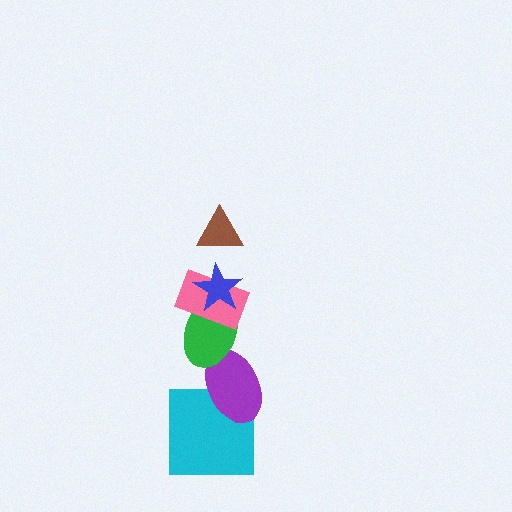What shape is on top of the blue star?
The brown triangle is on top of the blue star.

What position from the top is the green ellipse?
The green ellipse is 4th from the top.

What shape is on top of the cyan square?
The purple ellipse is on top of the cyan square.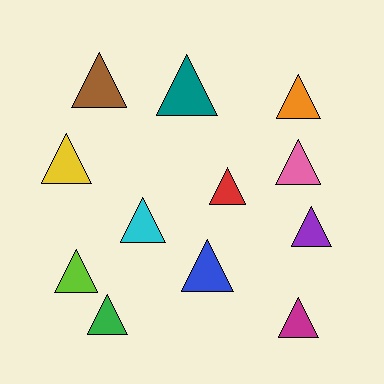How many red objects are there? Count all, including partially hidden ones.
There is 1 red object.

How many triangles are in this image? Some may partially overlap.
There are 12 triangles.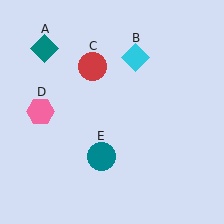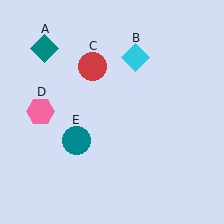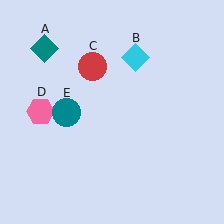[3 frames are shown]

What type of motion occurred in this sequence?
The teal circle (object E) rotated clockwise around the center of the scene.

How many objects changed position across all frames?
1 object changed position: teal circle (object E).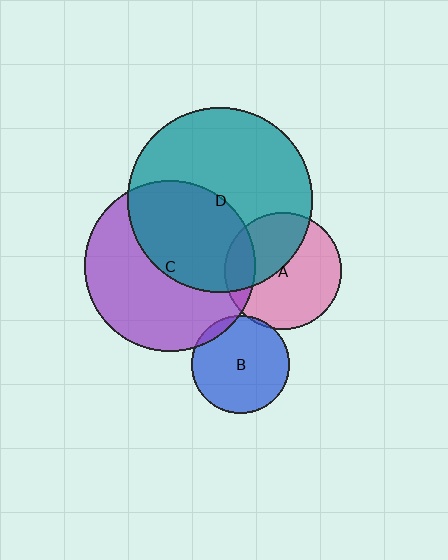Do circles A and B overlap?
Yes.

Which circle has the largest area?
Circle D (teal).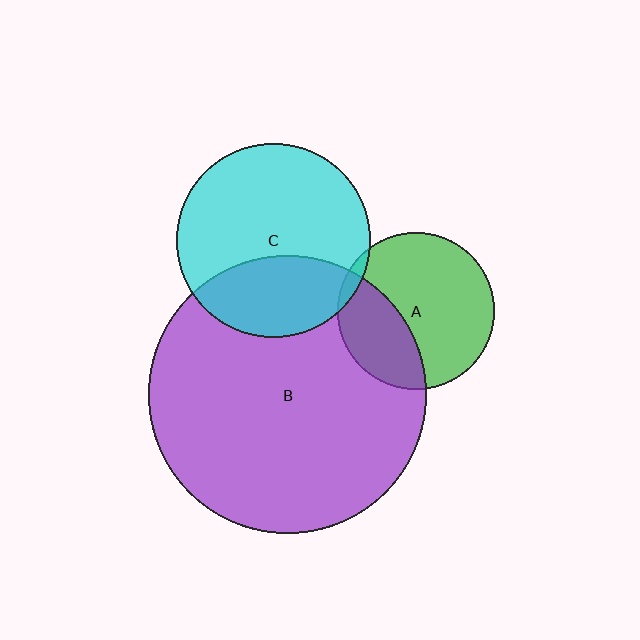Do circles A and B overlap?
Yes.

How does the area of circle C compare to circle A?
Approximately 1.5 times.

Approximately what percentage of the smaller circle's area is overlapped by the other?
Approximately 35%.